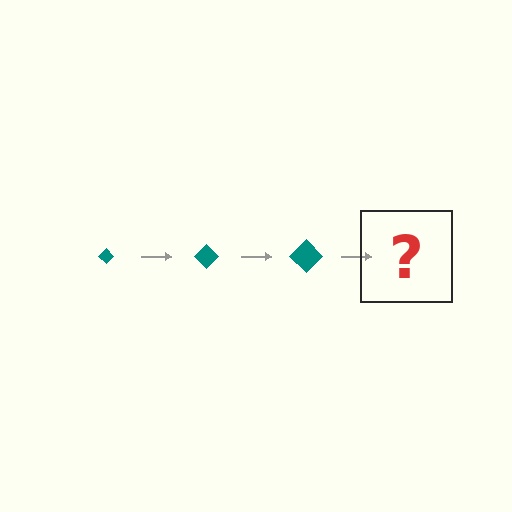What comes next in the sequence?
The next element should be a teal diamond, larger than the previous one.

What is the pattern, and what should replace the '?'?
The pattern is that the diamond gets progressively larger each step. The '?' should be a teal diamond, larger than the previous one.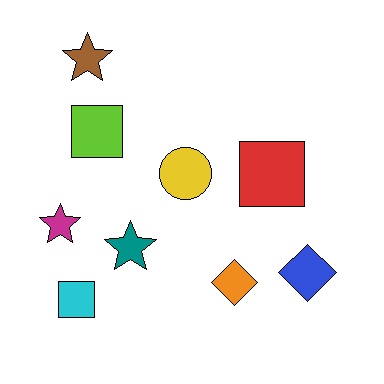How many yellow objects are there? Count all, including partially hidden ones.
There is 1 yellow object.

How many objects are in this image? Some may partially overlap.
There are 9 objects.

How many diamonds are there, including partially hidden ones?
There are 2 diamonds.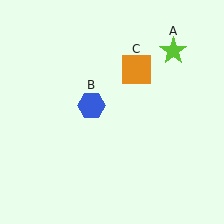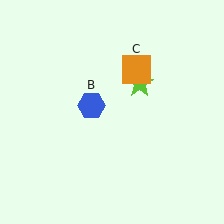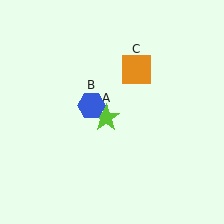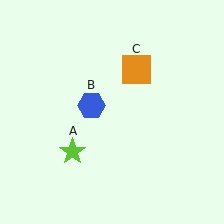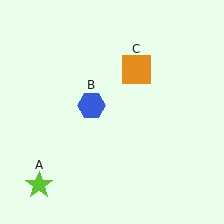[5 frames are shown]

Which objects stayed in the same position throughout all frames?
Blue hexagon (object B) and orange square (object C) remained stationary.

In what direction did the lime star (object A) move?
The lime star (object A) moved down and to the left.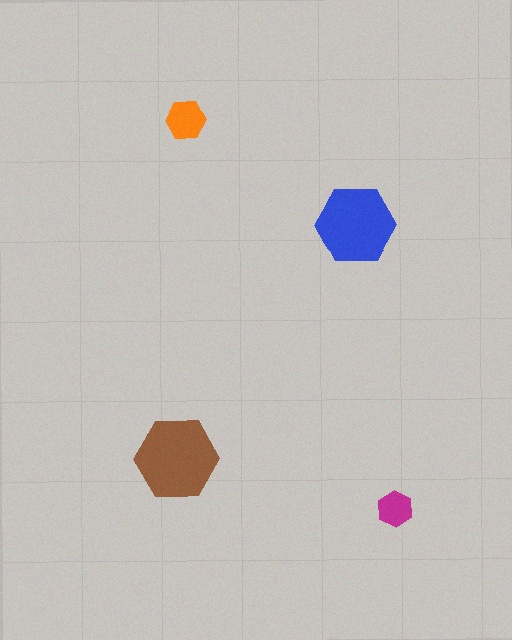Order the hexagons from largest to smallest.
the brown one, the blue one, the orange one, the magenta one.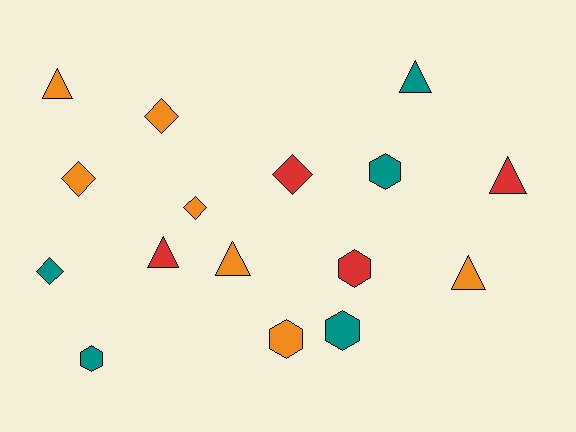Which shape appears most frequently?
Triangle, with 6 objects.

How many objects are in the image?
There are 16 objects.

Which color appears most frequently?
Orange, with 7 objects.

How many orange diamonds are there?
There are 3 orange diamonds.